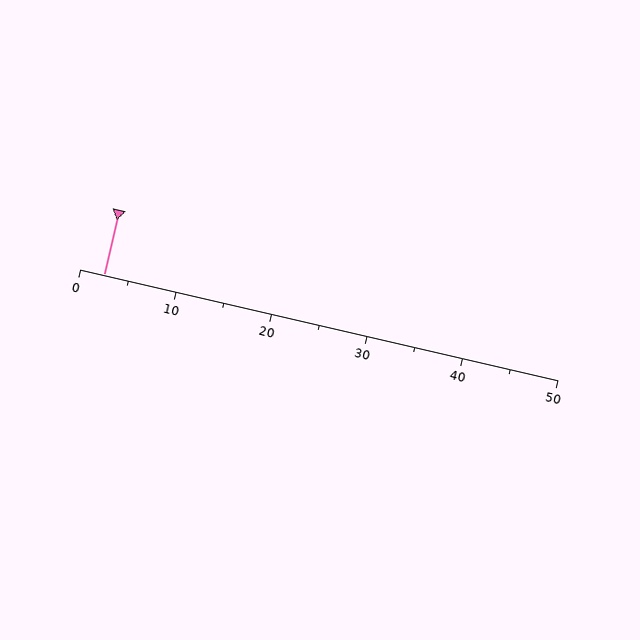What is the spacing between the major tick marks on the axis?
The major ticks are spaced 10 apart.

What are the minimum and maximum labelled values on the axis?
The axis runs from 0 to 50.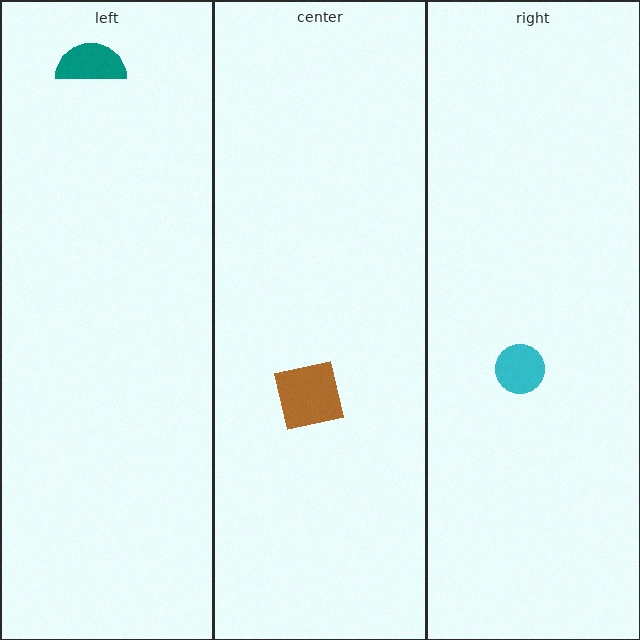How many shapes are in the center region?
1.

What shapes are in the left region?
The teal semicircle.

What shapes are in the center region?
The brown square.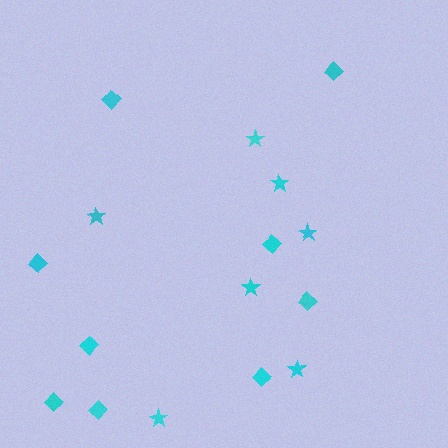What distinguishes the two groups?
There are 2 groups: one group of stars (7) and one group of diamonds (9).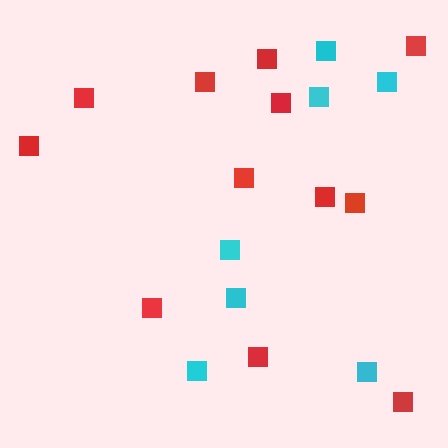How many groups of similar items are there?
There are 2 groups: one group of red squares (12) and one group of cyan squares (7).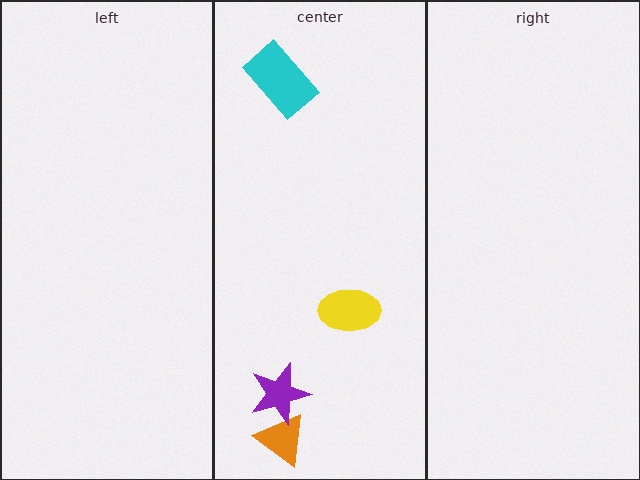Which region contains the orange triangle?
The center region.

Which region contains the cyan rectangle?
The center region.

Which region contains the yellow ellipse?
The center region.